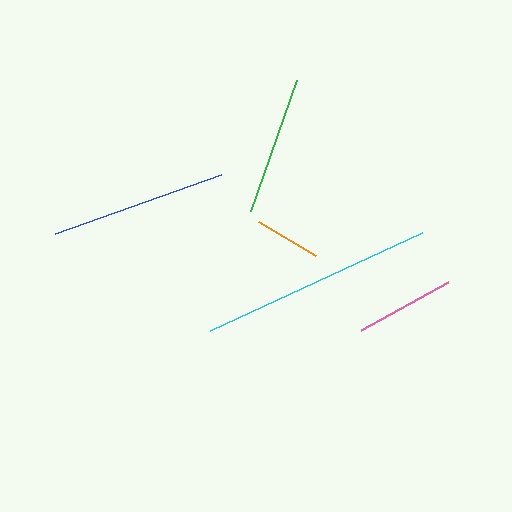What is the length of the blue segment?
The blue segment is approximately 176 pixels long.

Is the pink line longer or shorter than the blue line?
The blue line is longer than the pink line.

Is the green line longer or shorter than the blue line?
The blue line is longer than the green line.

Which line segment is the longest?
The cyan line is the longest at approximately 233 pixels.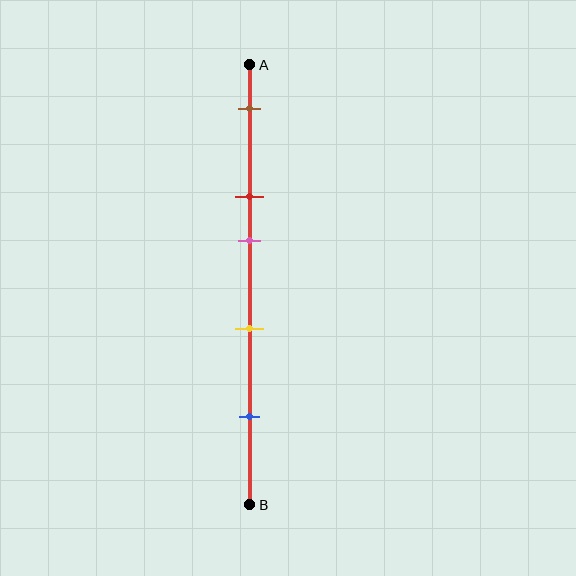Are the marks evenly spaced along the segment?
No, the marks are not evenly spaced.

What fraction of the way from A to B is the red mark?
The red mark is approximately 30% (0.3) of the way from A to B.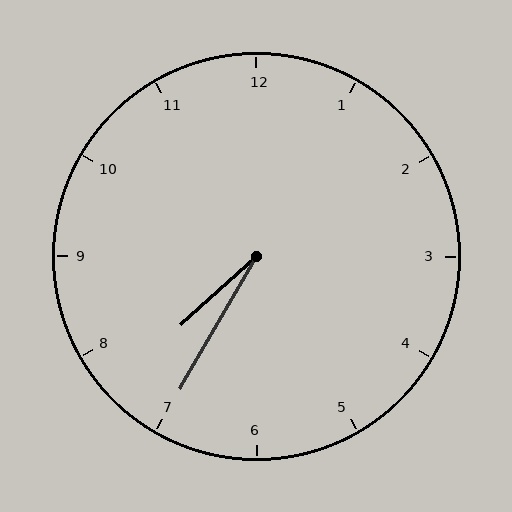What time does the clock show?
7:35.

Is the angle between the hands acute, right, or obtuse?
It is acute.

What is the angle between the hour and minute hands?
Approximately 18 degrees.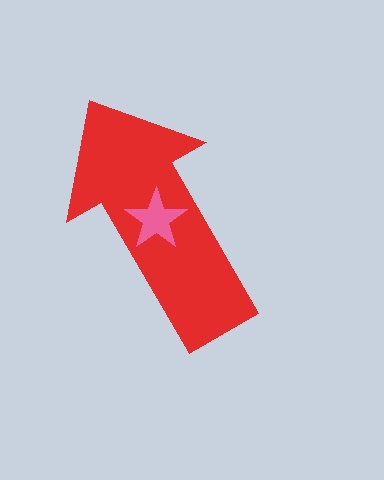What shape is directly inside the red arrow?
The pink star.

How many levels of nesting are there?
2.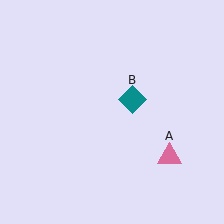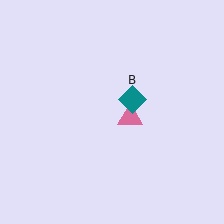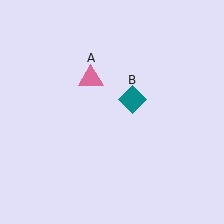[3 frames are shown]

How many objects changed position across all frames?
1 object changed position: pink triangle (object A).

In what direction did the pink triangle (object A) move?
The pink triangle (object A) moved up and to the left.